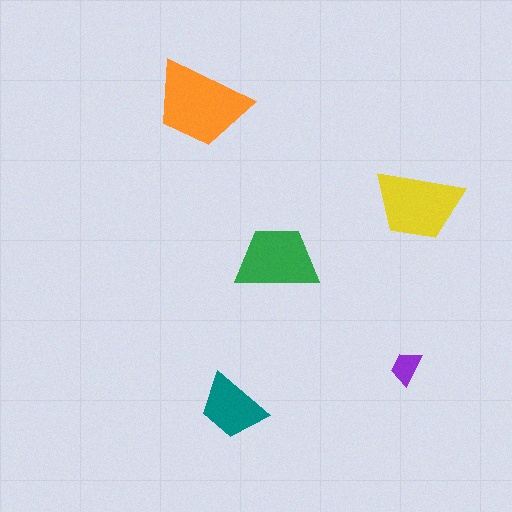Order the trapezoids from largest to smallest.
the orange one, the yellow one, the green one, the teal one, the purple one.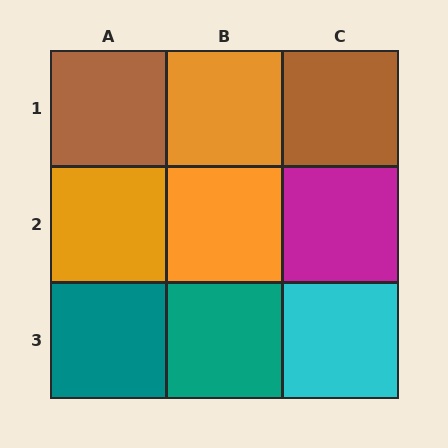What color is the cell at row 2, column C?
Magenta.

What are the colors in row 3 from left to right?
Teal, teal, cyan.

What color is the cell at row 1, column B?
Orange.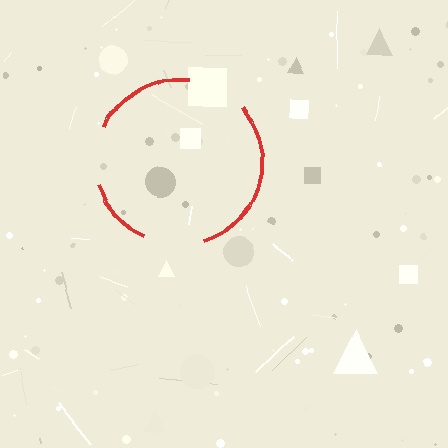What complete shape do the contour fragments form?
The contour fragments form a circle.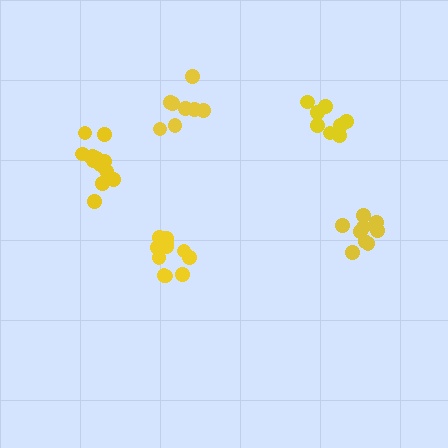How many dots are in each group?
Group 1: 11 dots, Group 2: 8 dots, Group 3: 10 dots, Group 4: 8 dots, Group 5: 13 dots (50 total).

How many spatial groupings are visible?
There are 5 spatial groupings.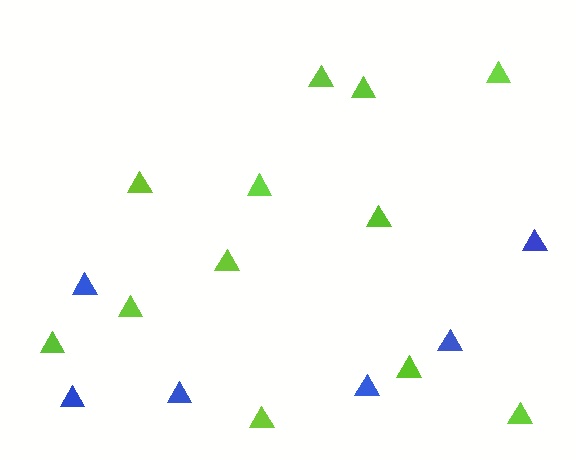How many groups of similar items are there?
There are 2 groups: one group of lime triangles (12) and one group of blue triangles (6).